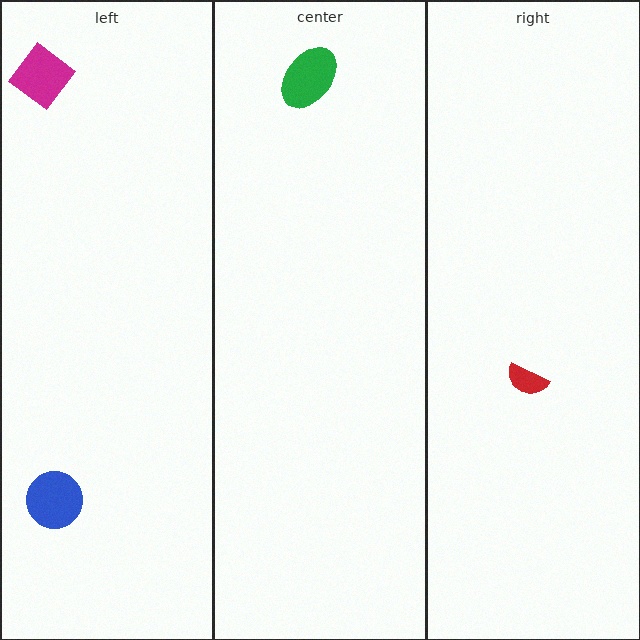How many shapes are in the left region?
2.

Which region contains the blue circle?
The left region.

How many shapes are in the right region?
1.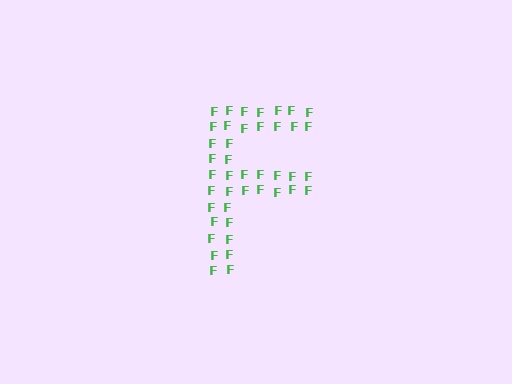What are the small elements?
The small elements are letter F's.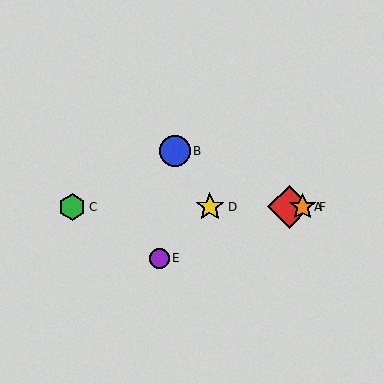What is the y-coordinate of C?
Object C is at y≈207.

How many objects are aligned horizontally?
4 objects (A, C, D, F) are aligned horizontally.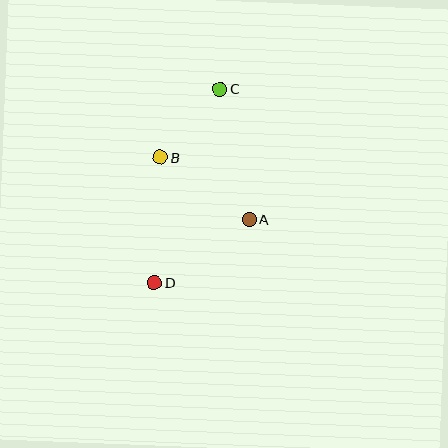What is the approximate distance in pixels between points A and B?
The distance between A and B is approximately 109 pixels.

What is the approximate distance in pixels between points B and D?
The distance between B and D is approximately 126 pixels.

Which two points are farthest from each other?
Points C and D are farthest from each other.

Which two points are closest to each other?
Points B and C are closest to each other.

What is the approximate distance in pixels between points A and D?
The distance between A and D is approximately 114 pixels.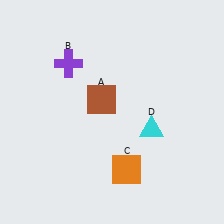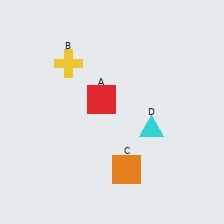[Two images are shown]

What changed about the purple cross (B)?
In Image 1, B is purple. In Image 2, it changed to yellow.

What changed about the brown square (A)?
In Image 1, A is brown. In Image 2, it changed to red.